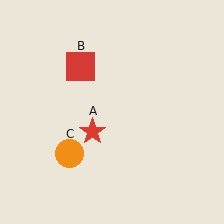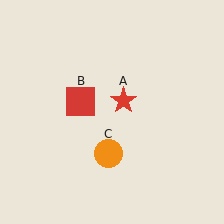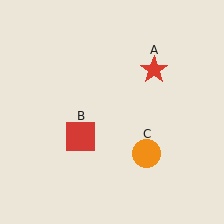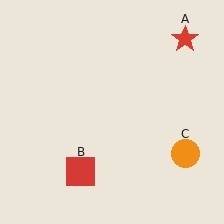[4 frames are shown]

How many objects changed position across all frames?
3 objects changed position: red star (object A), red square (object B), orange circle (object C).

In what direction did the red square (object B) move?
The red square (object B) moved down.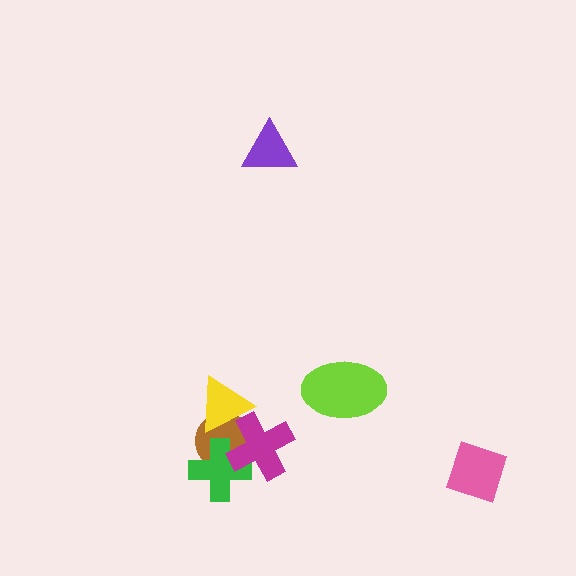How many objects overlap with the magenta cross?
3 objects overlap with the magenta cross.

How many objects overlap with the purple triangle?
0 objects overlap with the purple triangle.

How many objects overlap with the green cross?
2 objects overlap with the green cross.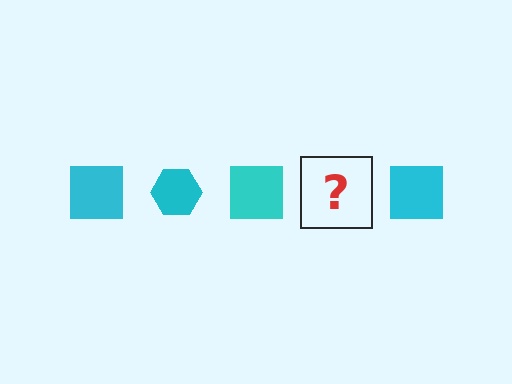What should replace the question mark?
The question mark should be replaced with a cyan hexagon.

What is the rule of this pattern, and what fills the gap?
The rule is that the pattern cycles through square, hexagon shapes in cyan. The gap should be filled with a cyan hexagon.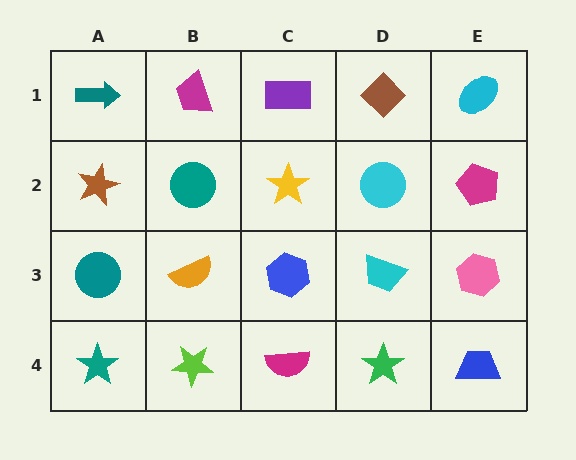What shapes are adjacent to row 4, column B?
An orange semicircle (row 3, column B), a teal star (row 4, column A), a magenta semicircle (row 4, column C).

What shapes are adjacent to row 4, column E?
A pink hexagon (row 3, column E), a green star (row 4, column D).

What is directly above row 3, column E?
A magenta pentagon.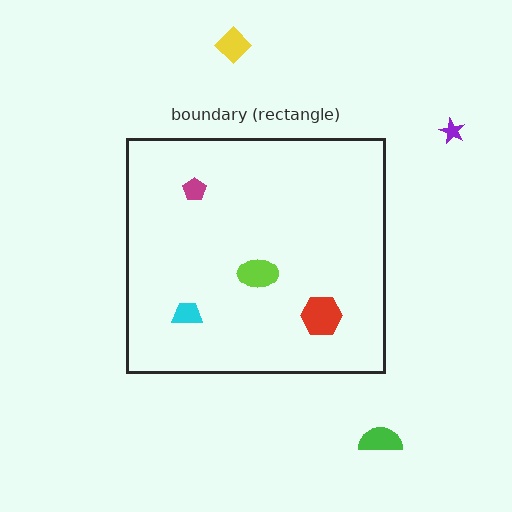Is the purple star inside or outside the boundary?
Outside.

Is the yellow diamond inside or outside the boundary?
Outside.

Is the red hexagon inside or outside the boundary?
Inside.